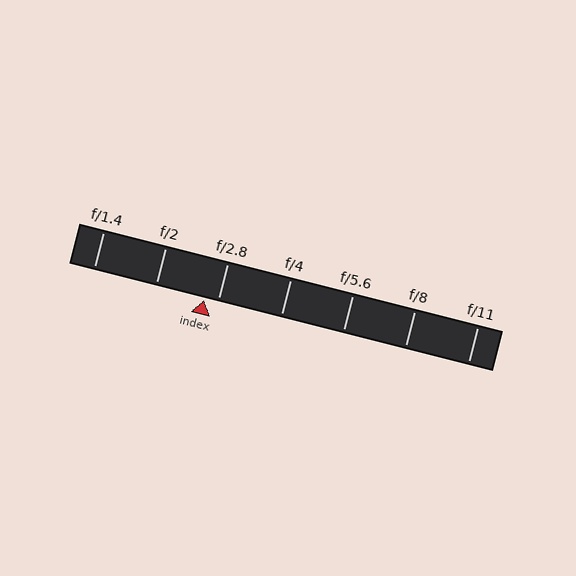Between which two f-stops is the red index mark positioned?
The index mark is between f/2 and f/2.8.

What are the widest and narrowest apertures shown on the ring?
The widest aperture shown is f/1.4 and the narrowest is f/11.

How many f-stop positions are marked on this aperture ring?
There are 7 f-stop positions marked.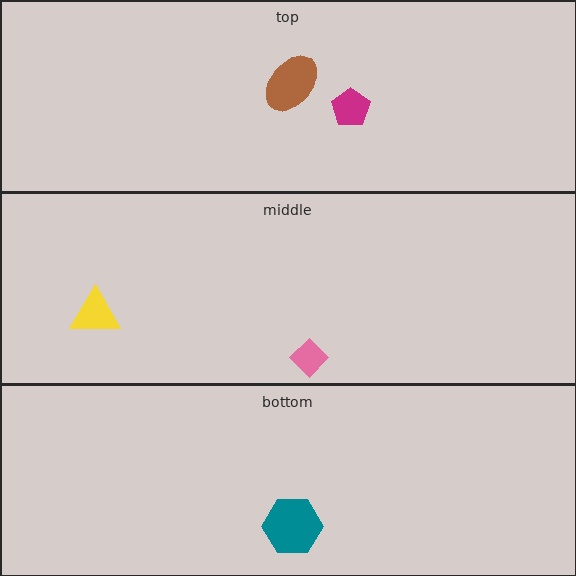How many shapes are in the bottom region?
1.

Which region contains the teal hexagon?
The bottom region.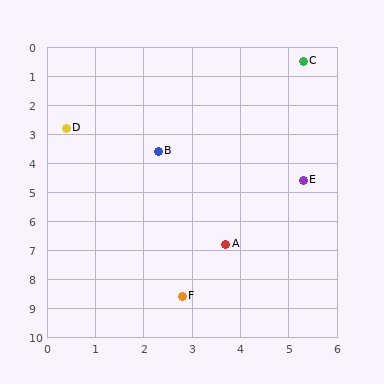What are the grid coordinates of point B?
Point B is at approximately (2.3, 3.6).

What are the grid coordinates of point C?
Point C is at approximately (5.3, 0.5).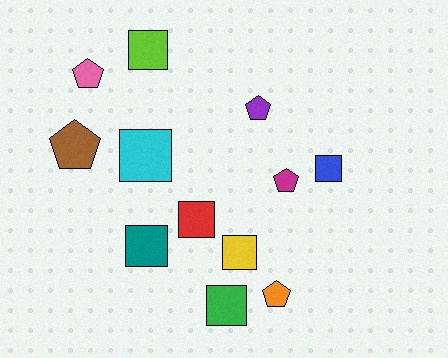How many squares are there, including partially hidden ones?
There are 7 squares.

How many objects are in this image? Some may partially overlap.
There are 12 objects.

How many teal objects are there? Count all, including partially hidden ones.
There is 1 teal object.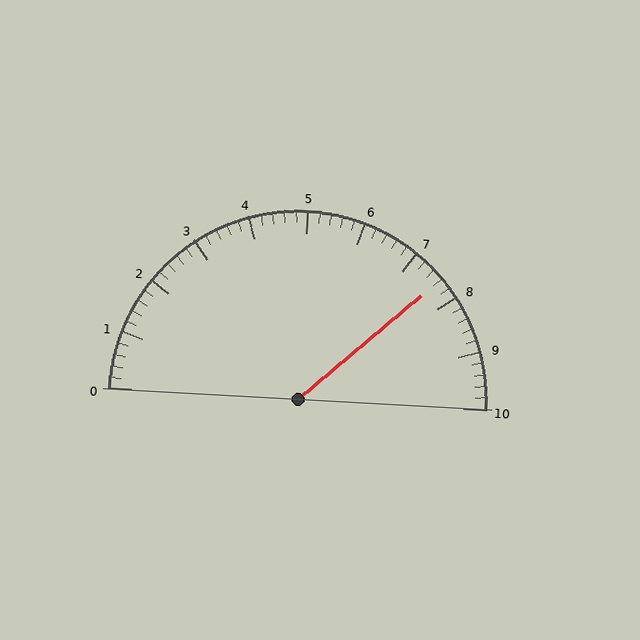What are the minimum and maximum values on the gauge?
The gauge ranges from 0 to 10.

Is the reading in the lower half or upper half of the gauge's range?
The reading is in the upper half of the range (0 to 10).